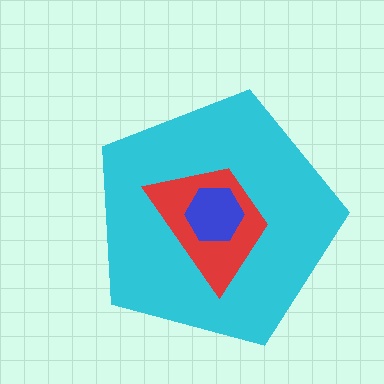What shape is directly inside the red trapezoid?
The blue hexagon.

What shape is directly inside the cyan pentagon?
The red trapezoid.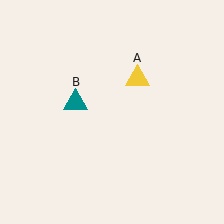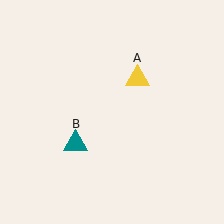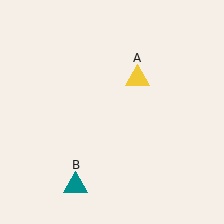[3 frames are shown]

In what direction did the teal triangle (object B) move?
The teal triangle (object B) moved down.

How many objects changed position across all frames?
1 object changed position: teal triangle (object B).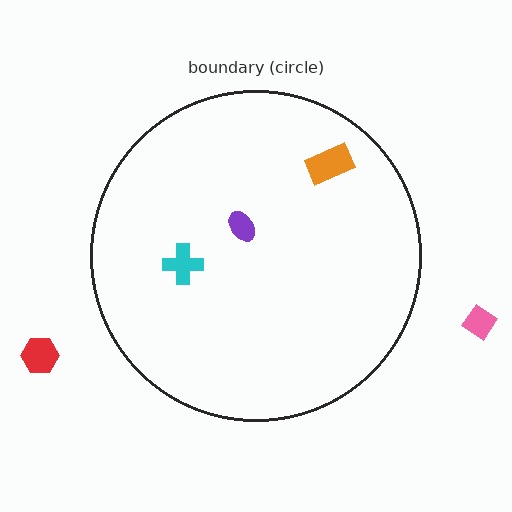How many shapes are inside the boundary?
3 inside, 2 outside.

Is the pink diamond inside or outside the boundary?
Outside.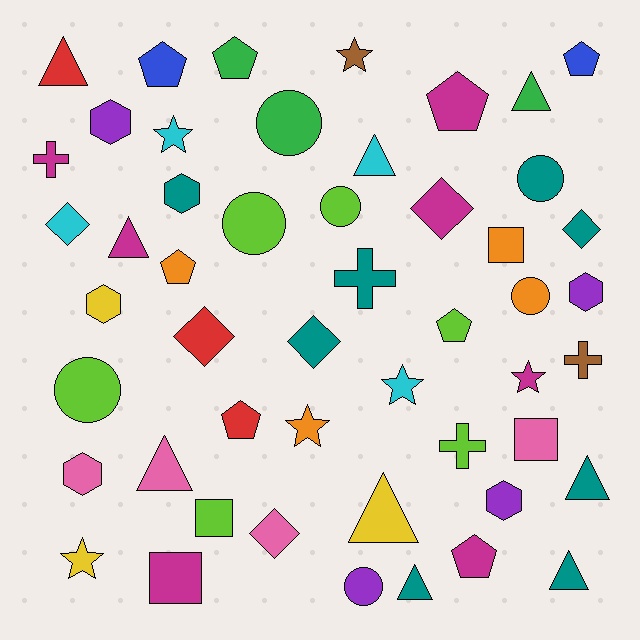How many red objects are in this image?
There are 3 red objects.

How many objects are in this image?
There are 50 objects.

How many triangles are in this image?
There are 9 triangles.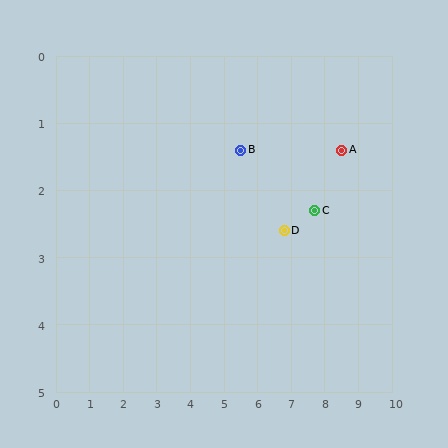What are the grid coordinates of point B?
Point B is at approximately (5.5, 1.4).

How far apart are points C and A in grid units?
Points C and A are about 1.2 grid units apart.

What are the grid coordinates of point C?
Point C is at approximately (7.7, 2.3).